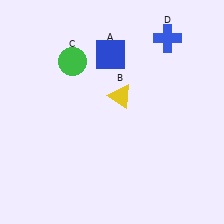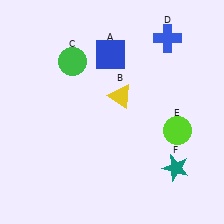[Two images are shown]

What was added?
A lime circle (E), a teal star (F) were added in Image 2.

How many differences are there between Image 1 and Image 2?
There are 2 differences between the two images.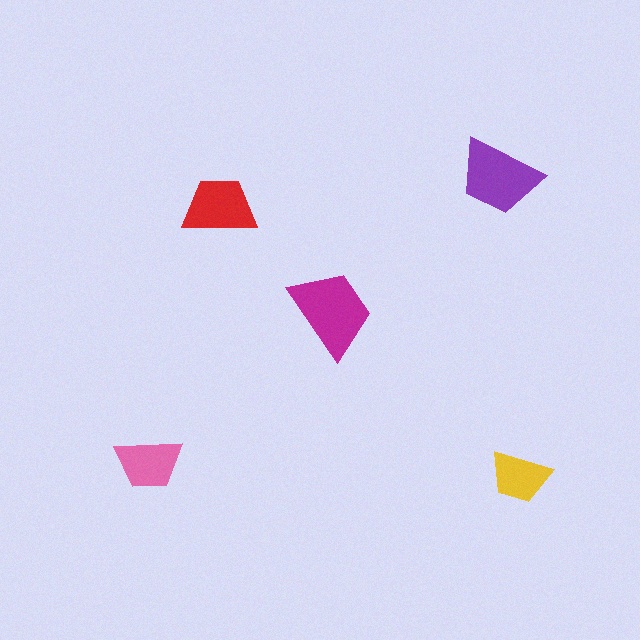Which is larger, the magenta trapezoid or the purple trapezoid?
The magenta one.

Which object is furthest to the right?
The yellow trapezoid is rightmost.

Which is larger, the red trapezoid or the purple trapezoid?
The purple one.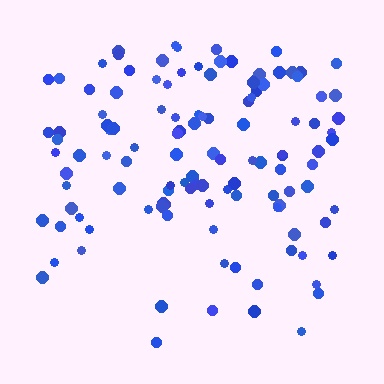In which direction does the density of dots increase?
From bottom to top, with the top side densest.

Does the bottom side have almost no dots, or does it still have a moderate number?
Still a moderate number, just noticeably fewer than the top.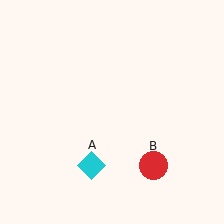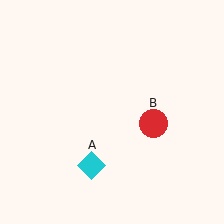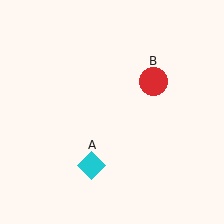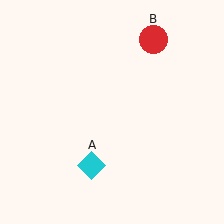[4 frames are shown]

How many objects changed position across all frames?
1 object changed position: red circle (object B).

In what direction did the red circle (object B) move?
The red circle (object B) moved up.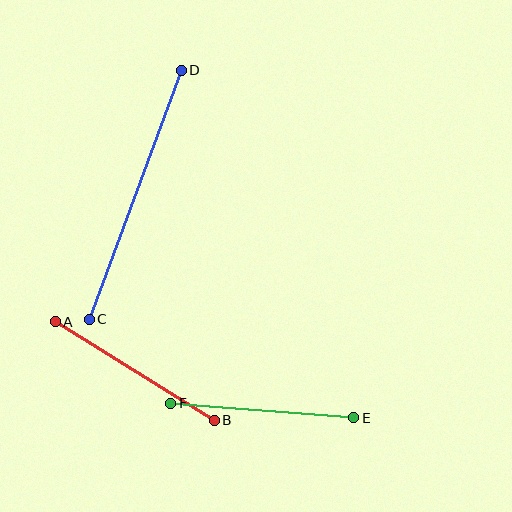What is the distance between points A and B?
The distance is approximately 187 pixels.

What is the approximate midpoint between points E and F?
The midpoint is at approximately (262, 411) pixels.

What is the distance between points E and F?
The distance is approximately 183 pixels.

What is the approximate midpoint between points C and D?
The midpoint is at approximately (135, 195) pixels.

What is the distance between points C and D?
The distance is approximately 266 pixels.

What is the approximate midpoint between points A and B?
The midpoint is at approximately (135, 371) pixels.